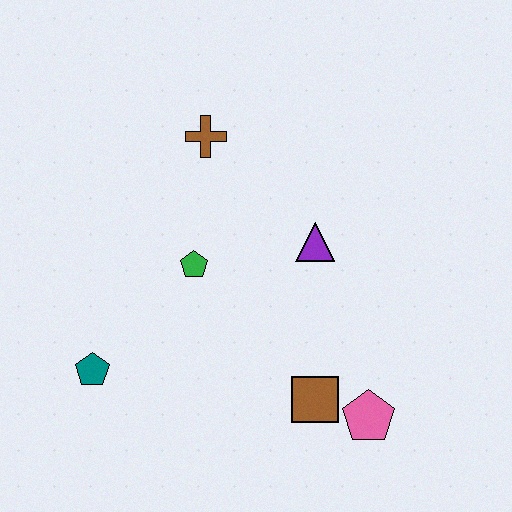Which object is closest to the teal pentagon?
The green pentagon is closest to the teal pentagon.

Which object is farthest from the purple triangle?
The teal pentagon is farthest from the purple triangle.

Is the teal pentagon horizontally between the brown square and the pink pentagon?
No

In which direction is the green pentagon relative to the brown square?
The green pentagon is above the brown square.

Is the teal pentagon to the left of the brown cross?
Yes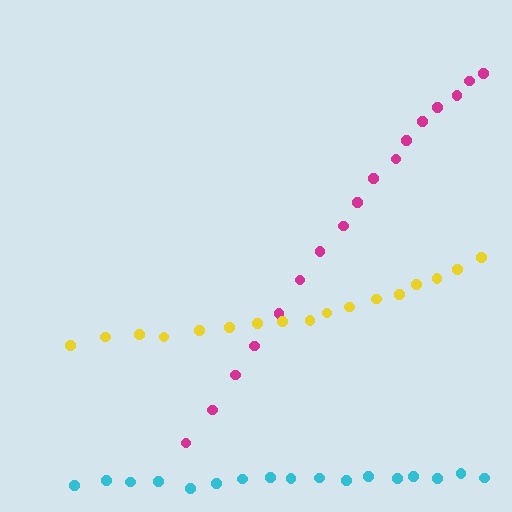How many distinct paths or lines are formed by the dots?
There are 3 distinct paths.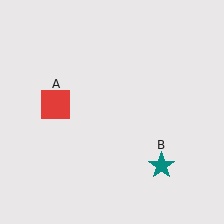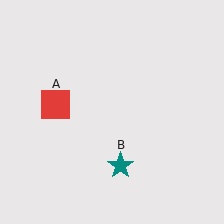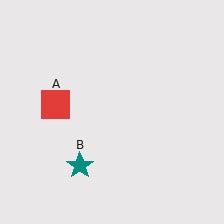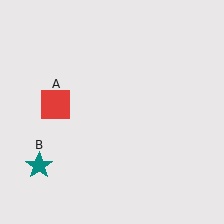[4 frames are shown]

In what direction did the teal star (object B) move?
The teal star (object B) moved left.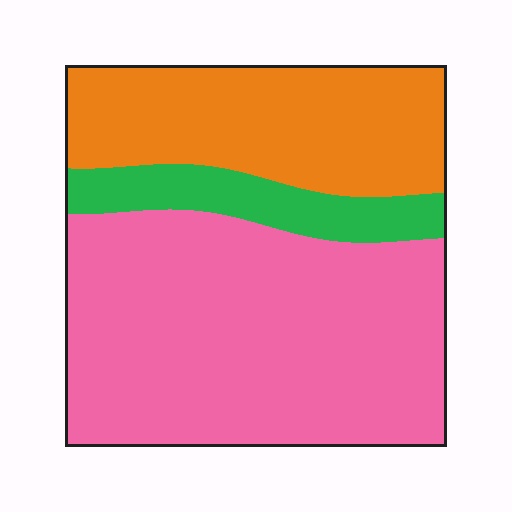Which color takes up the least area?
Green, at roughly 10%.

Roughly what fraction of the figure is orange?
Orange takes up about one third (1/3) of the figure.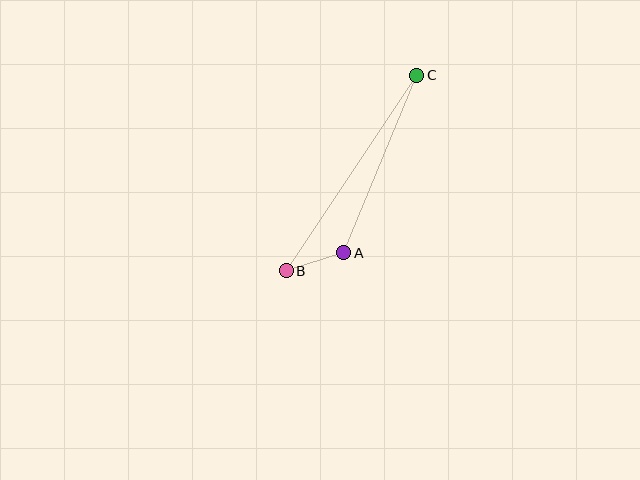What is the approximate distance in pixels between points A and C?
The distance between A and C is approximately 192 pixels.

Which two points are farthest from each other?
Points B and C are farthest from each other.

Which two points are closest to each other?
Points A and B are closest to each other.